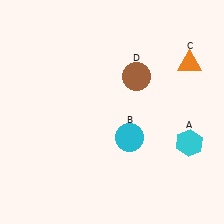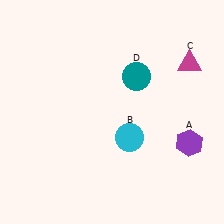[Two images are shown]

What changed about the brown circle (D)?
In Image 1, D is brown. In Image 2, it changed to teal.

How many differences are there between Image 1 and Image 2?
There are 3 differences between the two images.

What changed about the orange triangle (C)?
In Image 1, C is orange. In Image 2, it changed to magenta.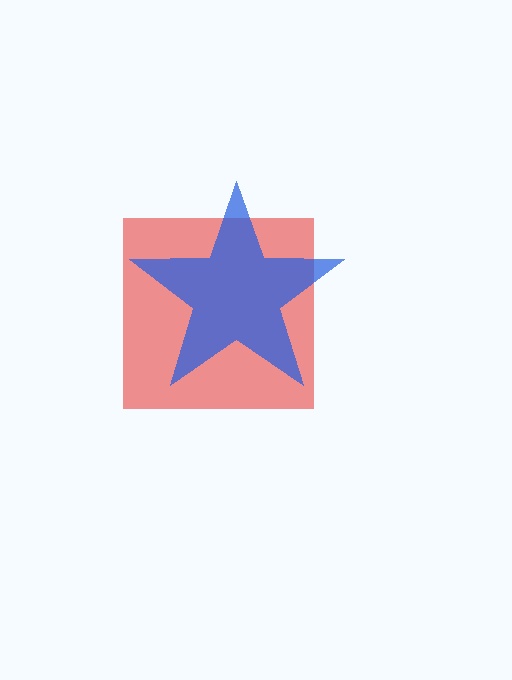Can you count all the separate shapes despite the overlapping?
Yes, there are 2 separate shapes.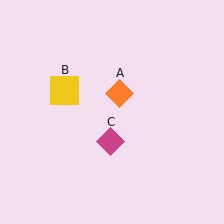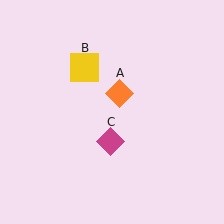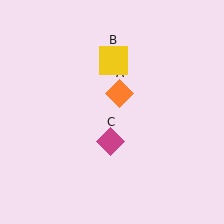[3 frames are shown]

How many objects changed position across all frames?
1 object changed position: yellow square (object B).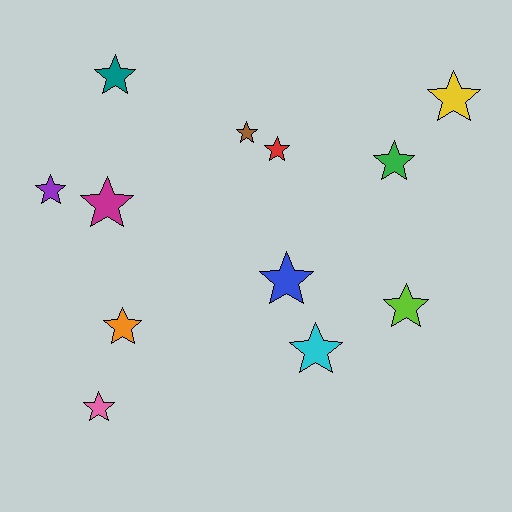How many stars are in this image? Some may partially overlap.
There are 12 stars.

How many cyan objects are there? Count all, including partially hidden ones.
There is 1 cyan object.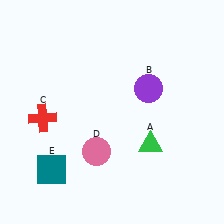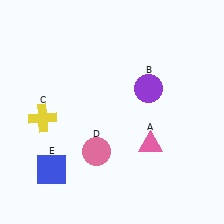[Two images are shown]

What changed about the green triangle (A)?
In Image 1, A is green. In Image 2, it changed to pink.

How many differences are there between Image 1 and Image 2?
There are 3 differences between the two images.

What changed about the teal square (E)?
In Image 1, E is teal. In Image 2, it changed to blue.